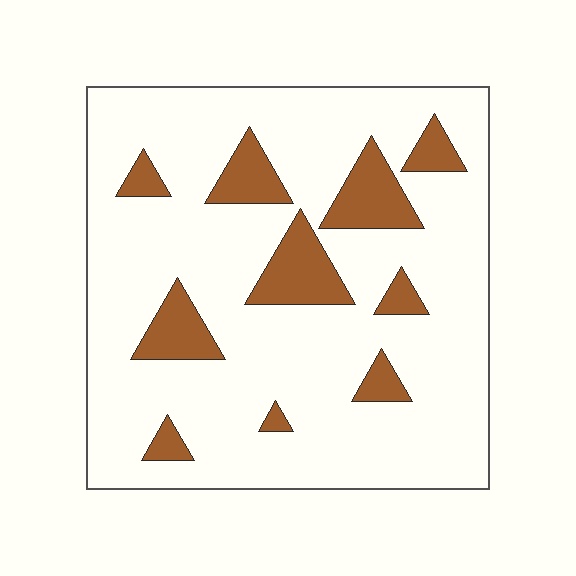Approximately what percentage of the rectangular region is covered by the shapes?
Approximately 15%.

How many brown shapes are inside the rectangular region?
10.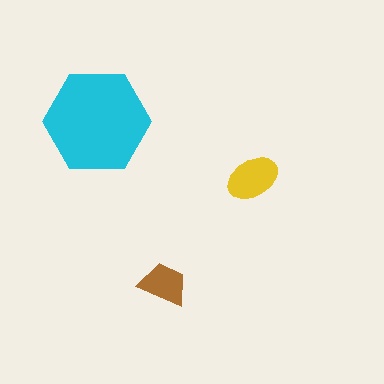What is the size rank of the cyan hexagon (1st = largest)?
1st.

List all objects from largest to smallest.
The cyan hexagon, the yellow ellipse, the brown trapezoid.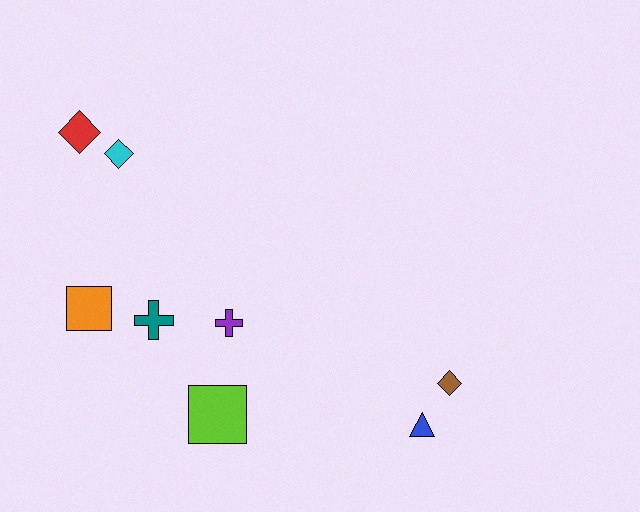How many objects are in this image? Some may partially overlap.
There are 8 objects.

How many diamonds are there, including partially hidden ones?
There are 3 diamonds.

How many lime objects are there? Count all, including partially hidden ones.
There is 1 lime object.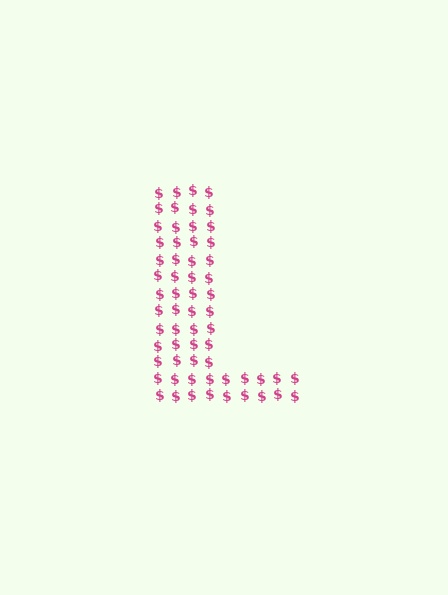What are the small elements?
The small elements are dollar signs.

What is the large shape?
The large shape is the letter L.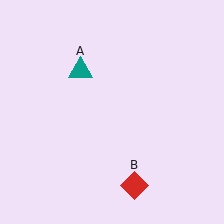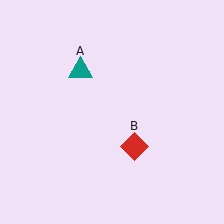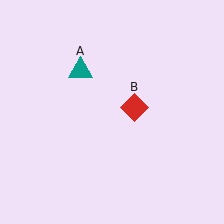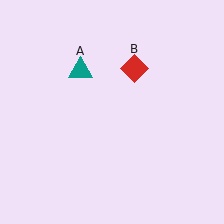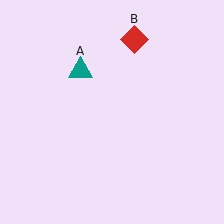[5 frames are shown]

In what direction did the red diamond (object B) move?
The red diamond (object B) moved up.